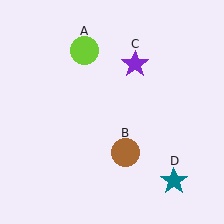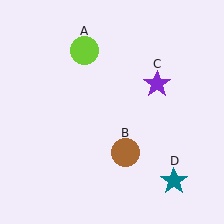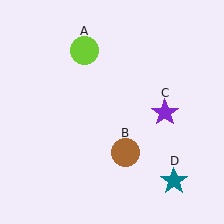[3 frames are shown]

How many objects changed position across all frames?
1 object changed position: purple star (object C).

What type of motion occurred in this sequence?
The purple star (object C) rotated clockwise around the center of the scene.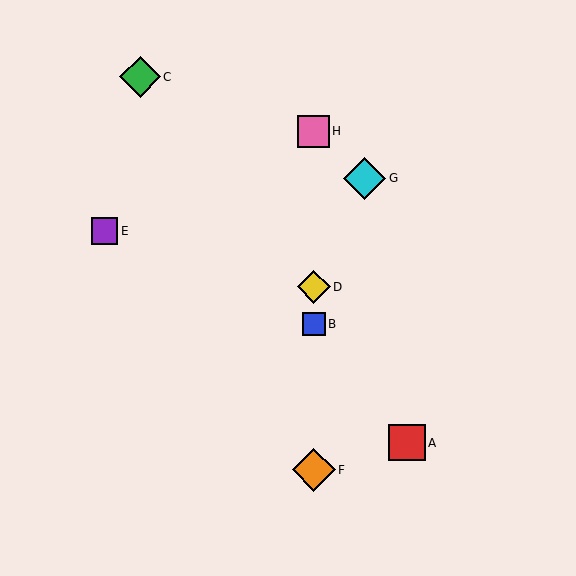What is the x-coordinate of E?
Object E is at x≈105.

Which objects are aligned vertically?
Objects B, D, F, H are aligned vertically.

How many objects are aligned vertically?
4 objects (B, D, F, H) are aligned vertically.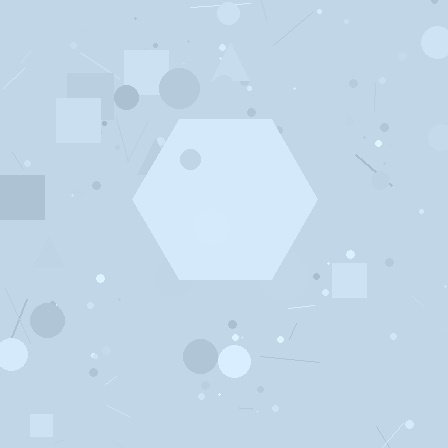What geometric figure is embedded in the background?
A hexagon is embedded in the background.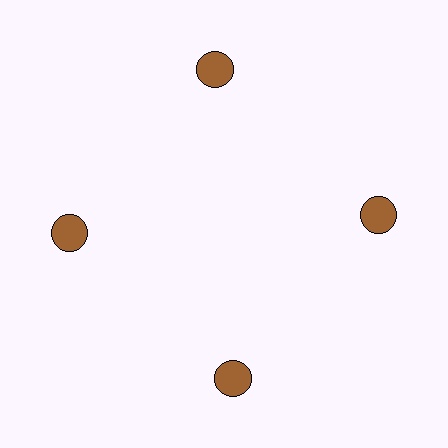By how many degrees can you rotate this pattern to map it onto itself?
The pattern maps onto itself every 90 degrees of rotation.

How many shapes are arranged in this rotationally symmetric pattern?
There are 4 shapes, arranged in 4 groups of 1.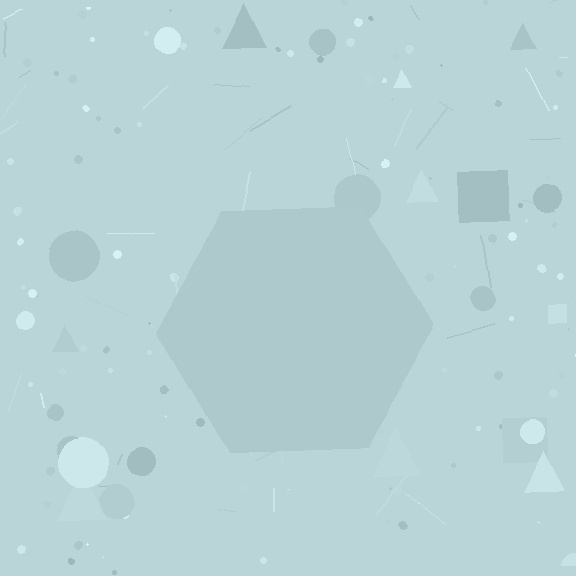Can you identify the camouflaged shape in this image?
The camouflaged shape is a hexagon.